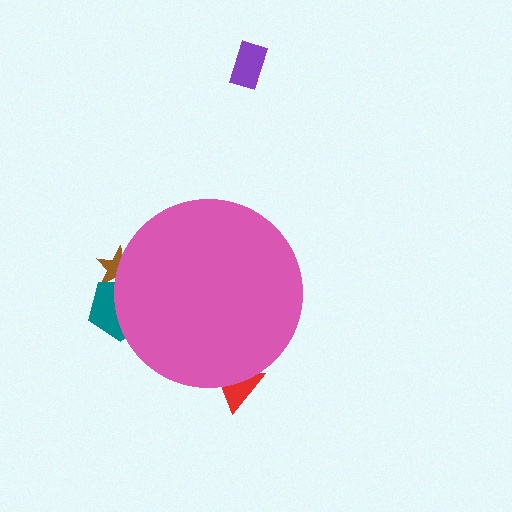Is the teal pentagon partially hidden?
Yes, the teal pentagon is partially hidden behind the pink circle.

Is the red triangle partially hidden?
Yes, the red triangle is partially hidden behind the pink circle.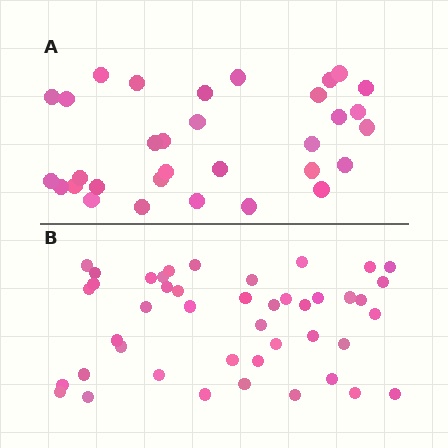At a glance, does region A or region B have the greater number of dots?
Region B (the bottom region) has more dots.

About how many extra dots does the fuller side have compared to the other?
Region B has roughly 12 or so more dots than region A.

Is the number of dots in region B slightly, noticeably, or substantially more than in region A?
Region B has noticeably more, but not dramatically so. The ratio is roughly 1.4 to 1.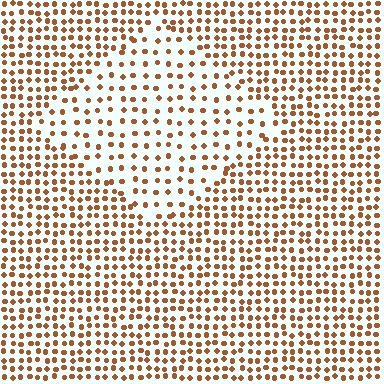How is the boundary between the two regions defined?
The boundary is defined by a change in element density (approximately 1.9x ratio). All elements are the same color, size, and shape.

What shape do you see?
I see a diamond.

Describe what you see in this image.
The image contains small brown elements arranged at two different densities. A diamond-shaped region is visible where the elements are less densely packed than the surrounding area.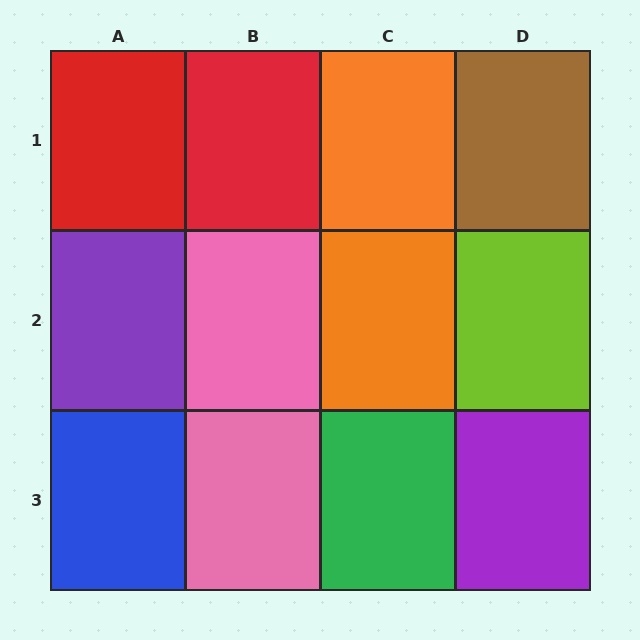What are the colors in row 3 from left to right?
Blue, pink, green, purple.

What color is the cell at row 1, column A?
Red.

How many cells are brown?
1 cell is brown.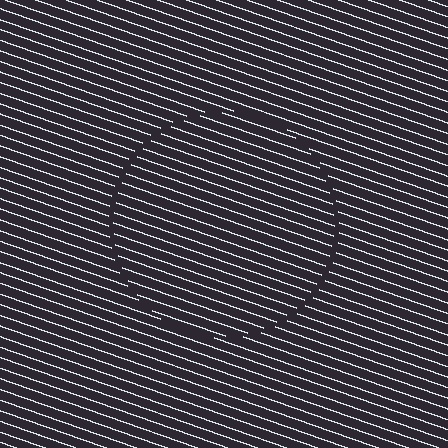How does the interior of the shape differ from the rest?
The interior of the shape contains the same grating, shifted by half a period — the contour is defined by the phase discontinuity where line-ends from the inner and outer gratings abut.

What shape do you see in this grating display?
An illusory circle. The interior of the shape contains the same grating, shifted by half a period — the contour is defined by the phase discontinuity where line-ends from the inner and outer gratings abut.